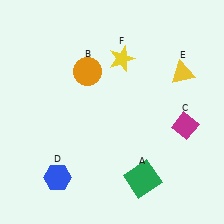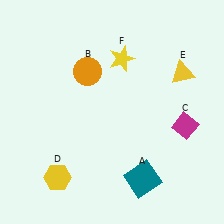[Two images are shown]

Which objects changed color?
A changed from green to teal. D changed from blue to yellow.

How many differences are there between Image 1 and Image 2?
There are 2 differences between the two images.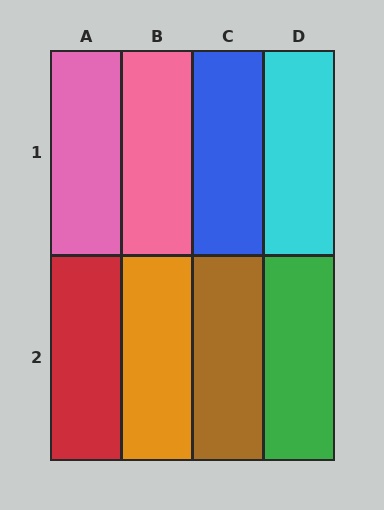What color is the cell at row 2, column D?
Green.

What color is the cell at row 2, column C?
Brown.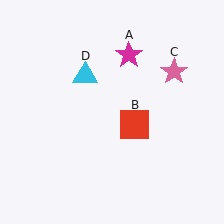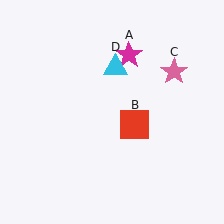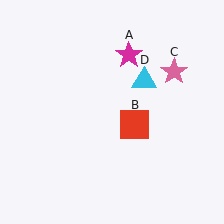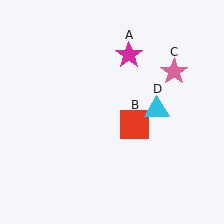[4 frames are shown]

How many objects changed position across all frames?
1 object changed position: cyan triangle (object D).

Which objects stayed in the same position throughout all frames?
Magenta star (object A) and red square (object B) and pink star (object C) remained stationary.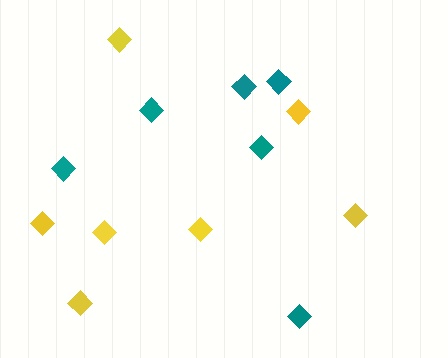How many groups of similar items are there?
There are 2 groups: one group of yellow diamonds (7) and one group of teal diamonds (6).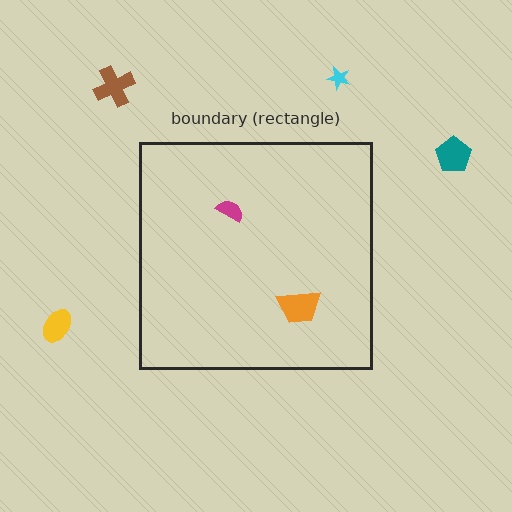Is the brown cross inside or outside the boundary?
Outside.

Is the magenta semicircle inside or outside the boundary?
Inside.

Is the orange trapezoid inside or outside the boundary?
Inside.